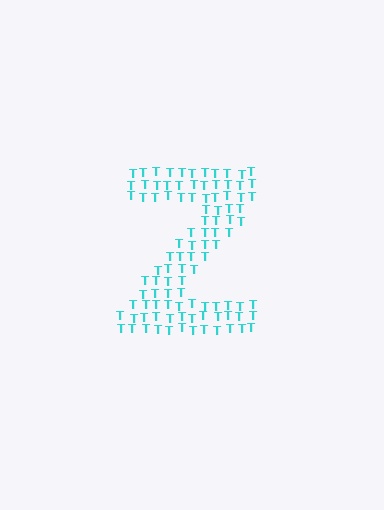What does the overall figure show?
The overall figure shows the letter Z.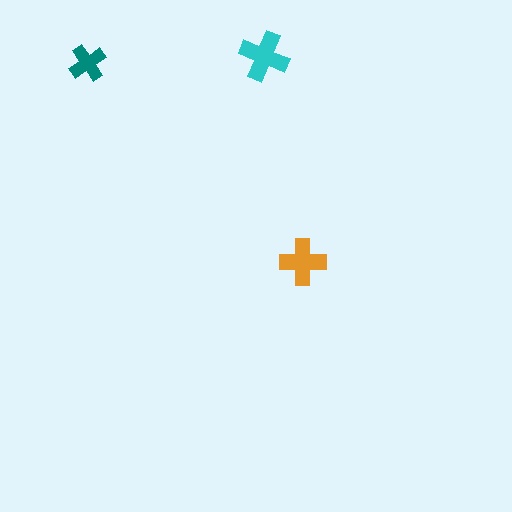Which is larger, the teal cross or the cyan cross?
The cyan one.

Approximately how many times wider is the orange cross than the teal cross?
About 1.5 times wider.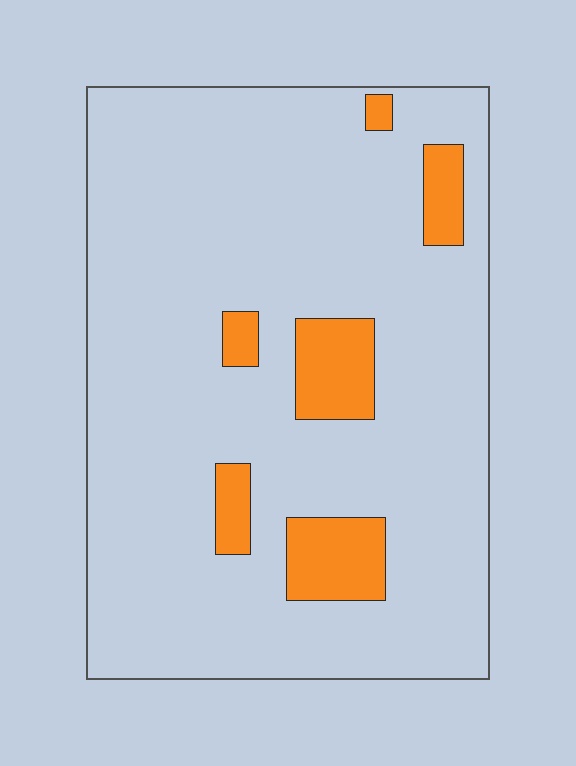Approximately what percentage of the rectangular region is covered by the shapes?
Approximately 10%.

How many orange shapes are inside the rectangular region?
6.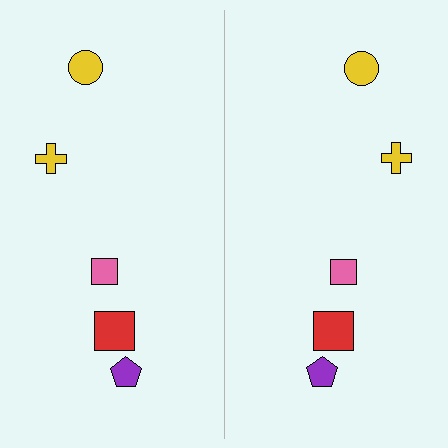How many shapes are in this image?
There are 10 shapes in this image.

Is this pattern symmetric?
Yes, this pattern has bilateral (reflection) symmetry.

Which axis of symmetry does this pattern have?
The pattern has a vertical axis of symmetry running through the center of the image.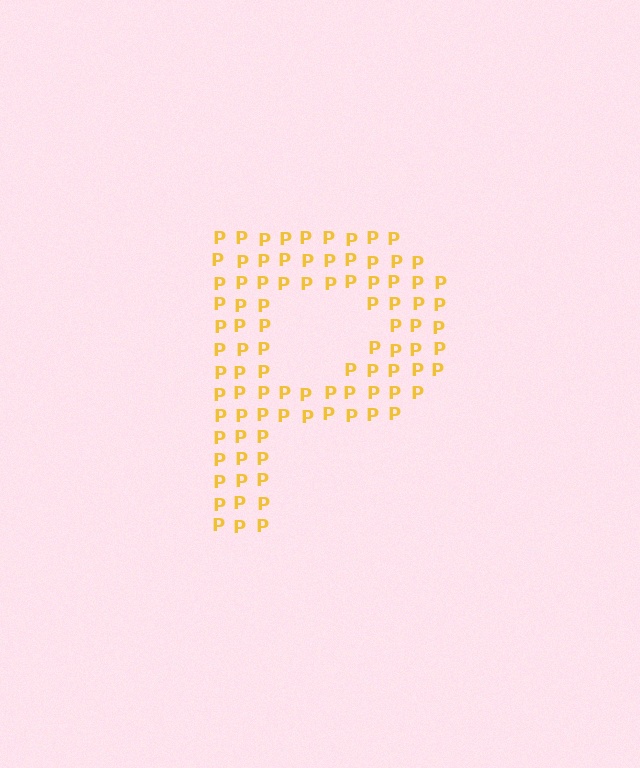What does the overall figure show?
The overall figure shows the letter P.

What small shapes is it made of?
It is made of small letter P's.